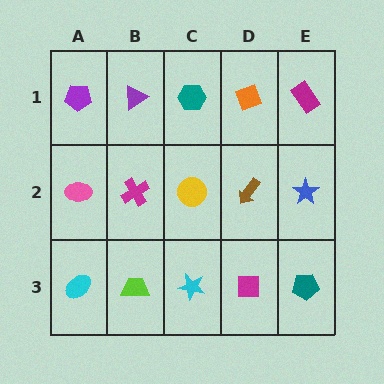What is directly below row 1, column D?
A brown arrow.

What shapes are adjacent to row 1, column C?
A yellow circle (row 2, column C), a purple triangle (row 1, column B), an orange diamond (row 1, column D).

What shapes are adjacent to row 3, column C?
A yellow circle (row 2, column C), a lime trapezoid (row 3, column B), a magenta square (row 3, column D).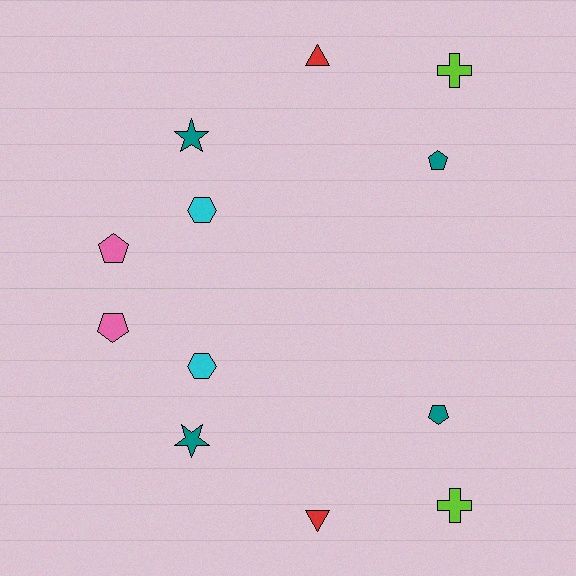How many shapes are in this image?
There are 12 shapes in this image.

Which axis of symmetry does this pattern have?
The pattern has a horizontal axis of symmetry running through the center of the image.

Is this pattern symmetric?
Yes, this pattern has bilateral (reflection) symmetry.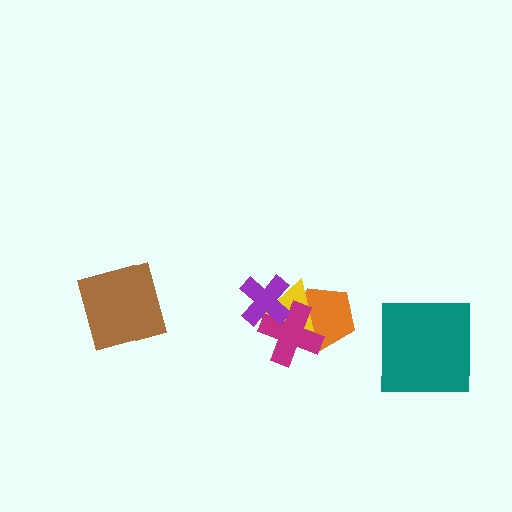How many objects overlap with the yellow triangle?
3 objects overlap with the yellow triangle.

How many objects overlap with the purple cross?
2 objects overlap with the purple cross.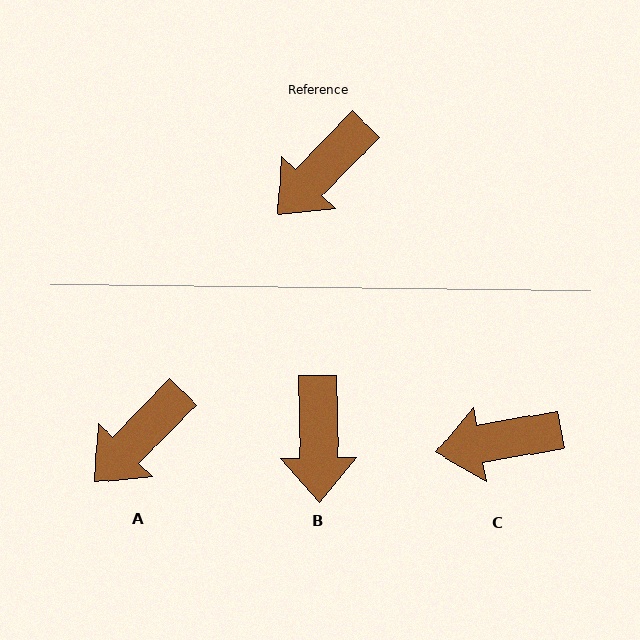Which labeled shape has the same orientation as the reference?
A.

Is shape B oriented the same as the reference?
No, it is off by about 45 degrees.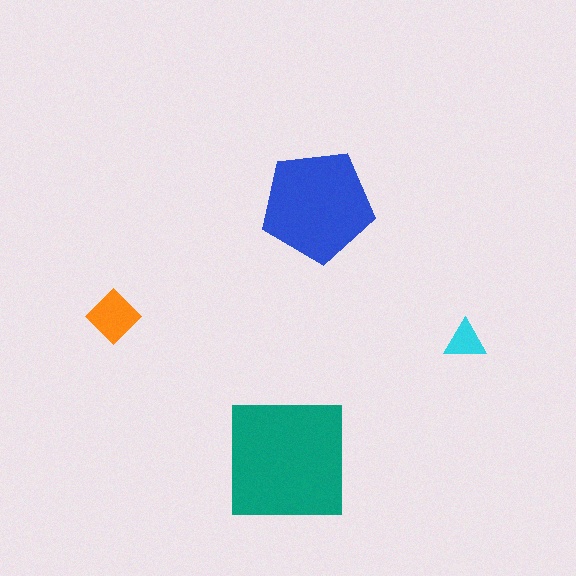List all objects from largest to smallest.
The teal square, the blue pentagon, the orange diamond, the cyan triangle.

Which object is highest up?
The blue pentagon is topmost.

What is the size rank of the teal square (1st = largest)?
1st.